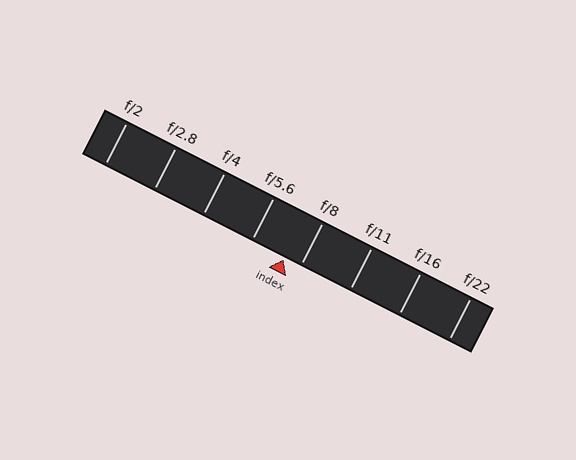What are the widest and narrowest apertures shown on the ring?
The widest aperture shown is f/2 and the narrowest is f/22.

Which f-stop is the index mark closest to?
The index mark is closest to f/8.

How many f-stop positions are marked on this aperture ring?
There are 8 f-stop positions marked.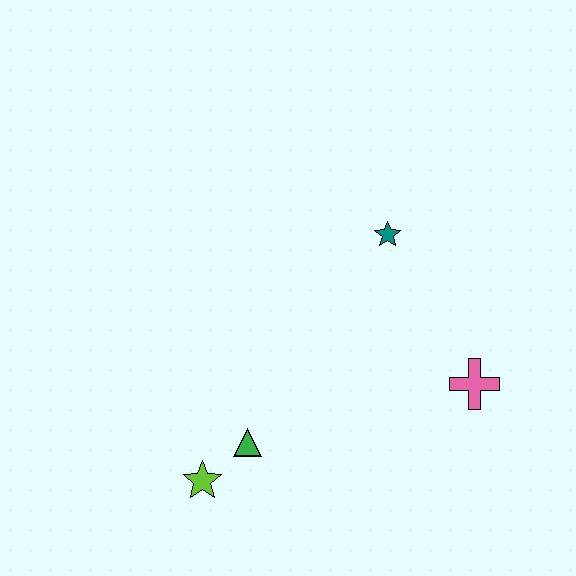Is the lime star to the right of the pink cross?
No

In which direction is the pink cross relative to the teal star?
The pink cross is below the teal star.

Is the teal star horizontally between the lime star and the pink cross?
Yes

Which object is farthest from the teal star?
The lime star is farthest from the teal star.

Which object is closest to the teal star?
The pink cross is closest to the teal star.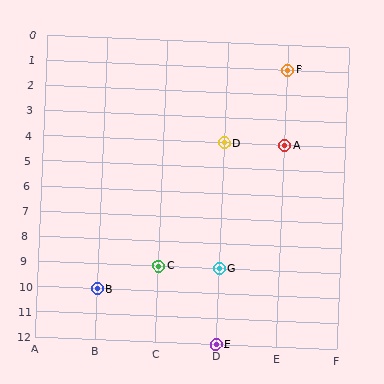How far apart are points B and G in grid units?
Points B and G are 2 columns and 1 row apart (about 2.2 grid units diagonally).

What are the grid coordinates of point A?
Point A is at grid coordinates (E, 4).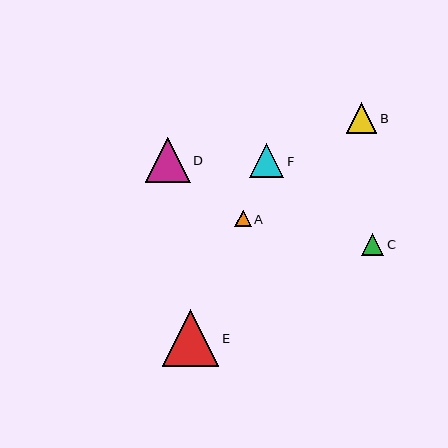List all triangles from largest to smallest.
From largest to smallest: E, D, F, B, C, A.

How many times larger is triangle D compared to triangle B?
Triangle D is approximately 1.5 times the size of triangle B.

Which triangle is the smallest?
Triangle A is the smallest with a size of approximately 17 pixels.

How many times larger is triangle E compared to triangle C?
Triangle E is approximately 2.6 times the size of triangle C.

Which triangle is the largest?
Triangle E is the largest with a size of approximately 57 pixels.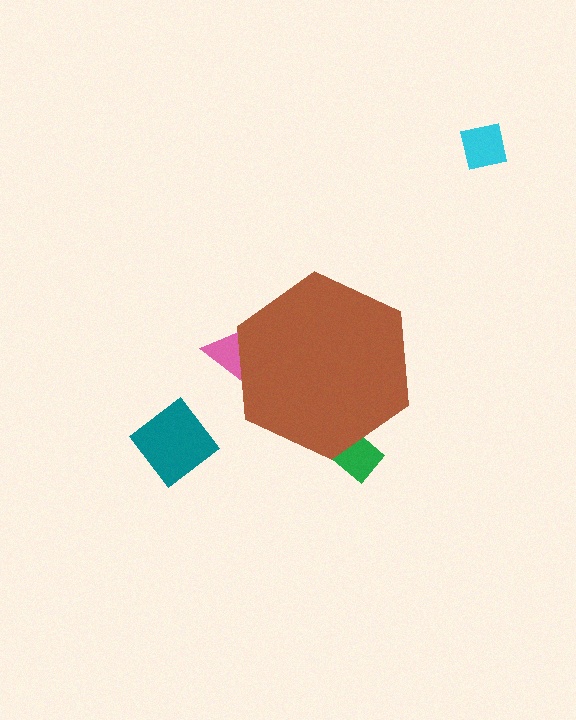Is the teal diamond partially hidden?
No, the teal diamond is fully visible.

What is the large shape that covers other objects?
A brown hexagon.